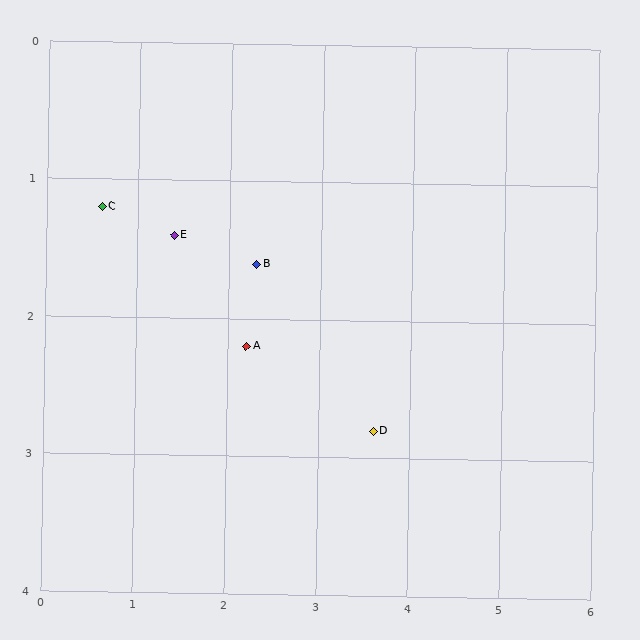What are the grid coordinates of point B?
Point B is at approximately (2.3, 1.6).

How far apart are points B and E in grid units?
Points B and E are about 0.9 grid units apart.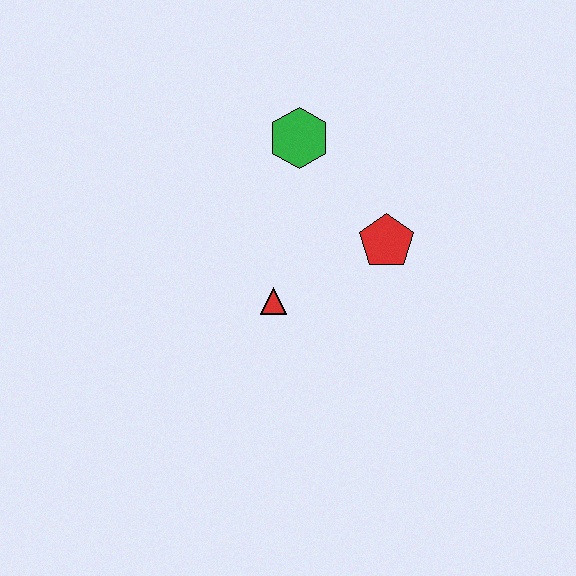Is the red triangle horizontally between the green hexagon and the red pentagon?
No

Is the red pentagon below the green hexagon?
Yes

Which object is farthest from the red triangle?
The green hexagon is farthest from the red triangle.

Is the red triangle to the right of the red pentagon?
No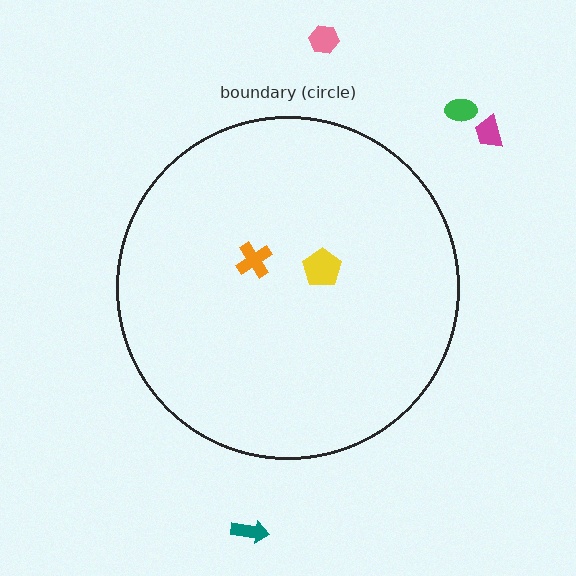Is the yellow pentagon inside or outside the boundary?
Inside.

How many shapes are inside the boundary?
2 inside, 4 outside.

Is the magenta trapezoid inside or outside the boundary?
Outside.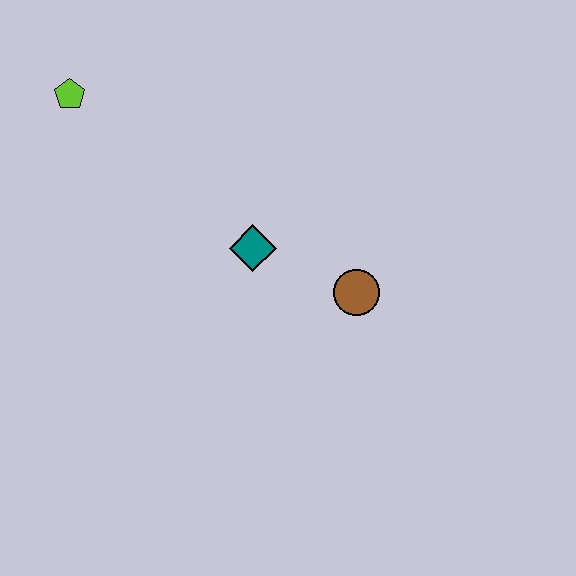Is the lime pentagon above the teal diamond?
Yes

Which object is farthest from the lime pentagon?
The brown circle is farthest from the lime pentagon.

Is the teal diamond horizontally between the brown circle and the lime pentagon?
Yes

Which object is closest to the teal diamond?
The brown circle is closest to the teal diamond.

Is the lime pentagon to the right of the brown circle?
No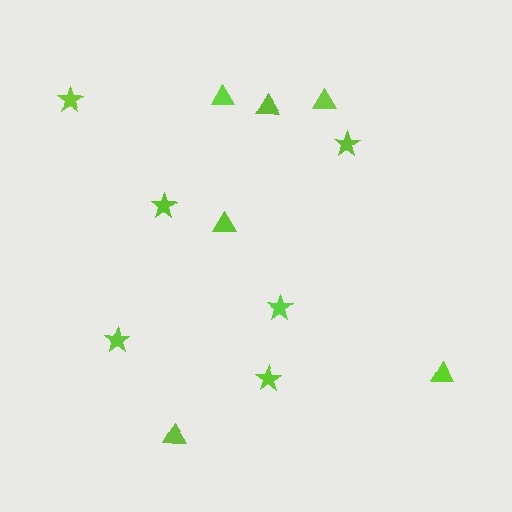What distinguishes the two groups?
There are 2 groups: one group of stars (6) and one group of triangles (6).